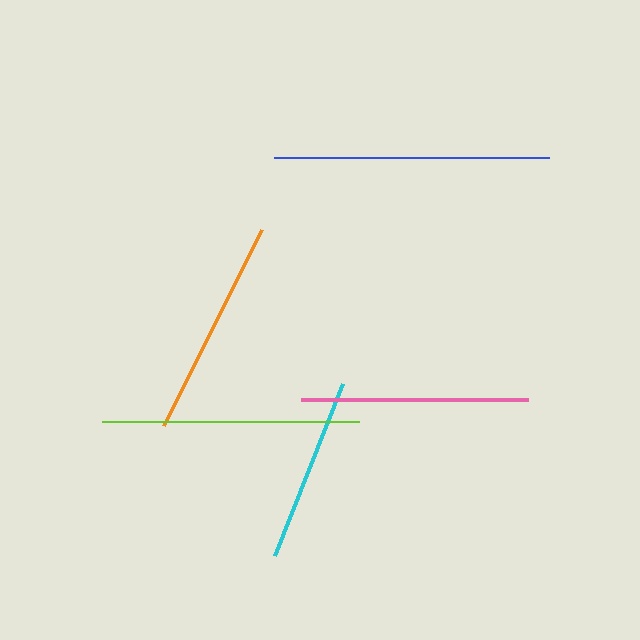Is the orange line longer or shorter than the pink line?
The pink line is longer than the orange line.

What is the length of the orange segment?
The orange segment is approximately 220 pixels long.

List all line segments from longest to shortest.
From longest to shortest: blue, lime, pink, orange, cyan.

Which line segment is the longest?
The blue line is the longest at approximately 276 pixels.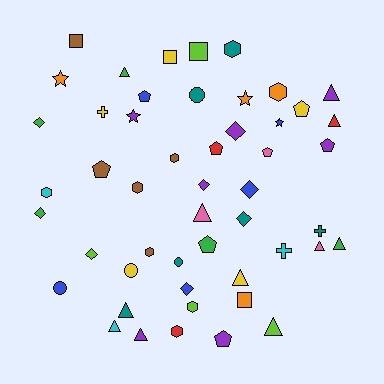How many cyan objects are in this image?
There are 3 cyan objects.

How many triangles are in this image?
There are 11 triangles.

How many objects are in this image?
There are 50 objects.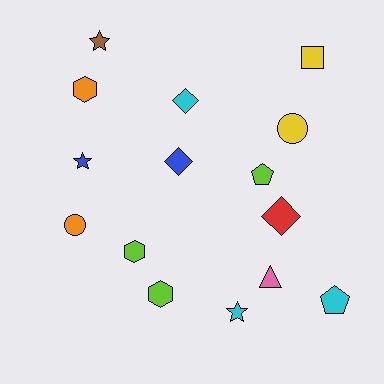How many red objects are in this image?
There is 1 red object.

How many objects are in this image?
There are 15 objects.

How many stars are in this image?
There are 3 stars.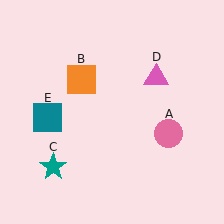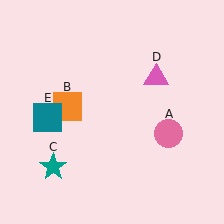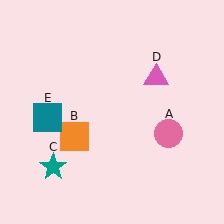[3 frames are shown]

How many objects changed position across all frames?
1 object changed position: orange square (object B).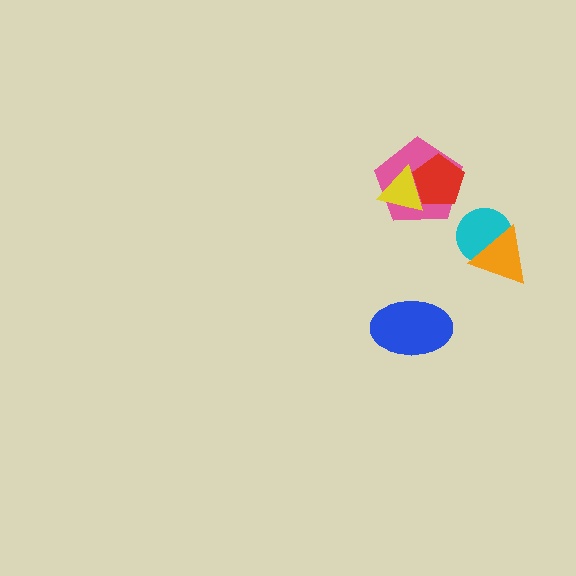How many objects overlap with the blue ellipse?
0 objects overlap with the blue ellipse.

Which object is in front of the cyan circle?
The orange triangle is in front of the cyan circle.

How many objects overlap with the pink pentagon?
2 objects overlap with the pink pentagon.